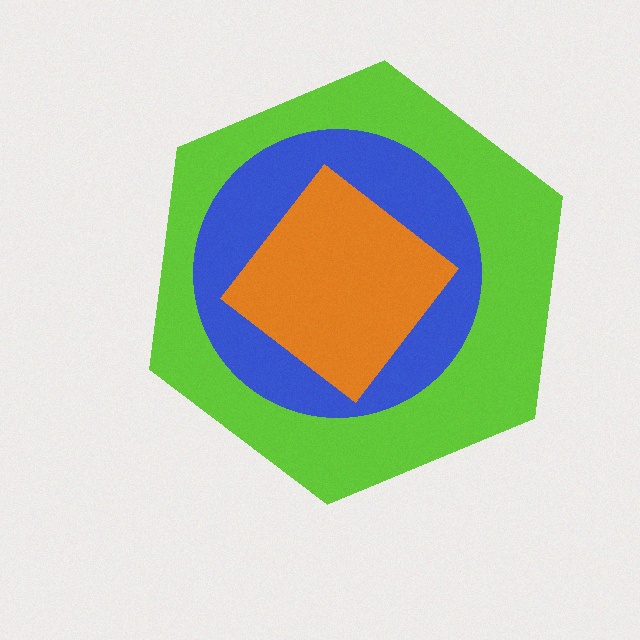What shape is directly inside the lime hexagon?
The blue circle.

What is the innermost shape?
The orange diamond.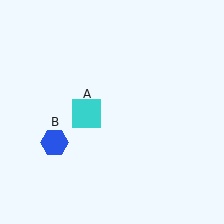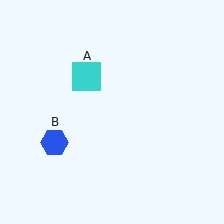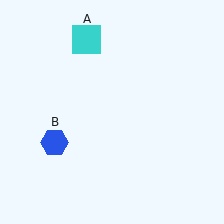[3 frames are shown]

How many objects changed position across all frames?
1 object changed position: cyan square (object A).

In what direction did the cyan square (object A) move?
The cyan square (object A) moved up.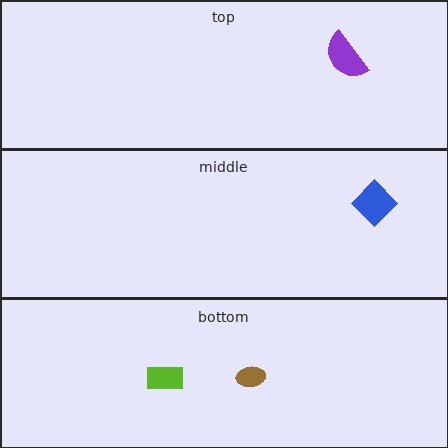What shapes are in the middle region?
The blue diamond.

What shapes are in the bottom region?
The brown ellipse, the lime rectangle.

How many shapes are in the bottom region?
2.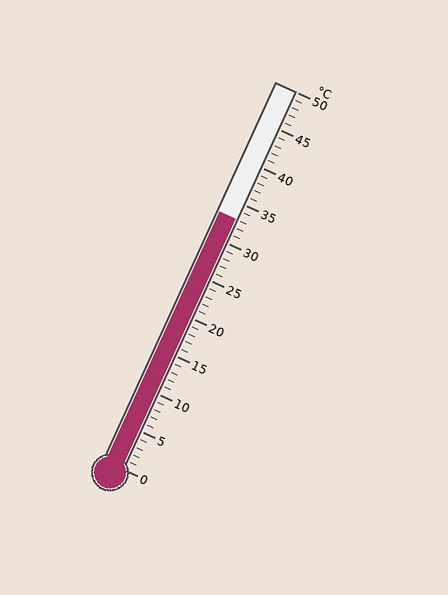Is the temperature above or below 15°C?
The temperature is above 15°C.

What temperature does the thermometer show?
The thermometer shows approximately 33°C.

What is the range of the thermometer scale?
The thermometer scale ranges from 0°C to 50°C.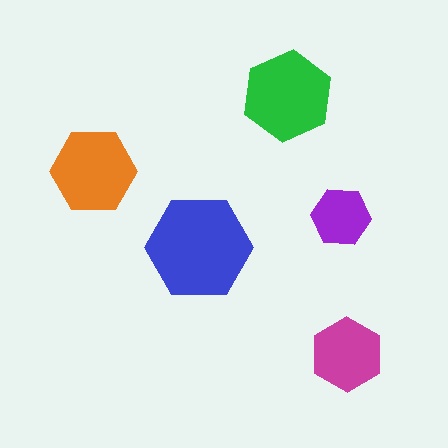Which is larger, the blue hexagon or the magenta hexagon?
The blue one.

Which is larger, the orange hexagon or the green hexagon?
The green one.